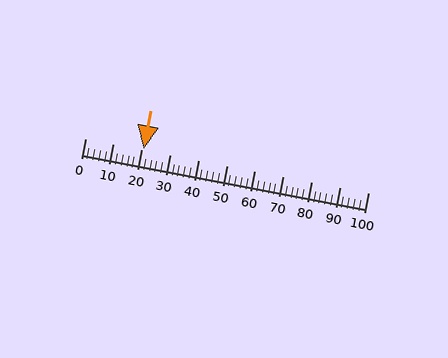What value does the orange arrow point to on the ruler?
The orange arrow points to approximately 20.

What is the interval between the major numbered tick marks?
The major tick marks are spaced 10 units apart.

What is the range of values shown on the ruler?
The ruler shows values from 0 to 100.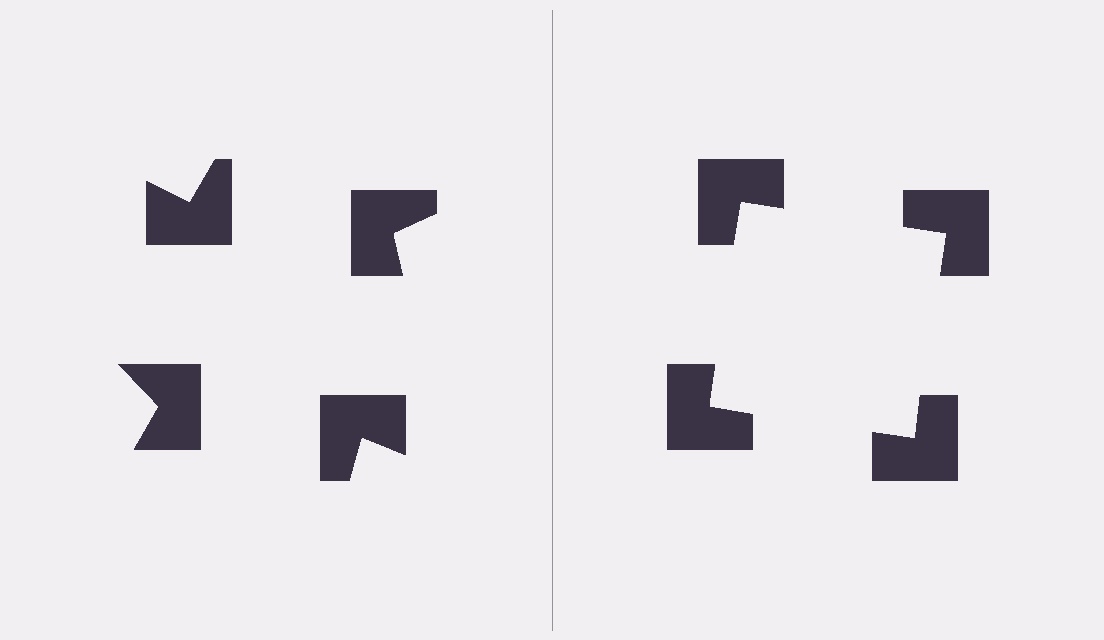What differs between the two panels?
The notched squares are positioned identically on both sides; only the wedge orientations differ. On the right they align to a square; on the left they are misaligned.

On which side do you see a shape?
An illusory square appears on the right side. On the left side the wedge cuts are rotated, so no coherent shape forms.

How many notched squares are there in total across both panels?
8 — 4 on each side.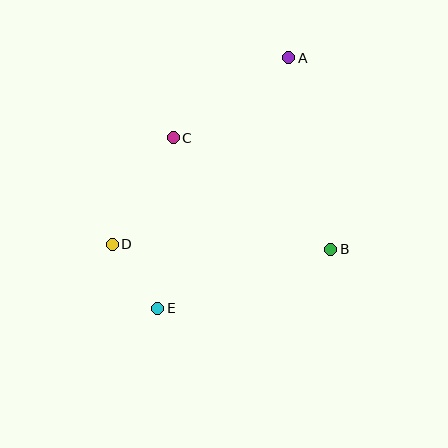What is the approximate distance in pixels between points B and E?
The distance between B and E is approximately 183 pixels.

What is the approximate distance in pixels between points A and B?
The distance between A and B is approximately 196 pixels.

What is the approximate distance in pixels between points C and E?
The distance between C and E is approximately 171 pixels.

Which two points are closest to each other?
Points D and E are closest to each other.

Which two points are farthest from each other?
Points A and E are farthest from each other.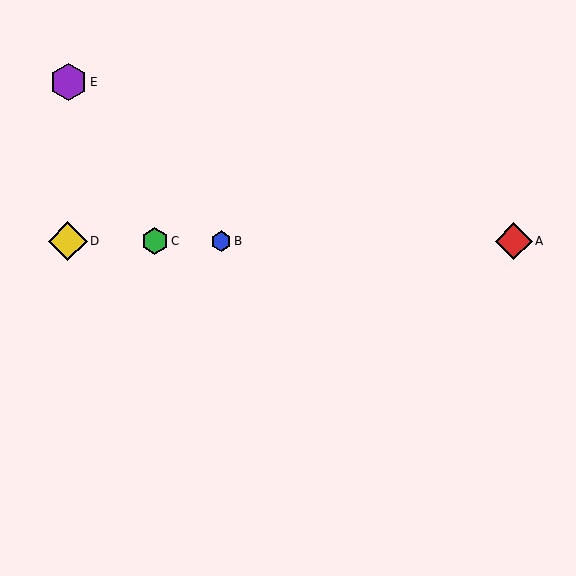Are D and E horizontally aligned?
No, D is at y≈241 and E is at y≈82.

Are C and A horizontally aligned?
Yes, both are at y≈241.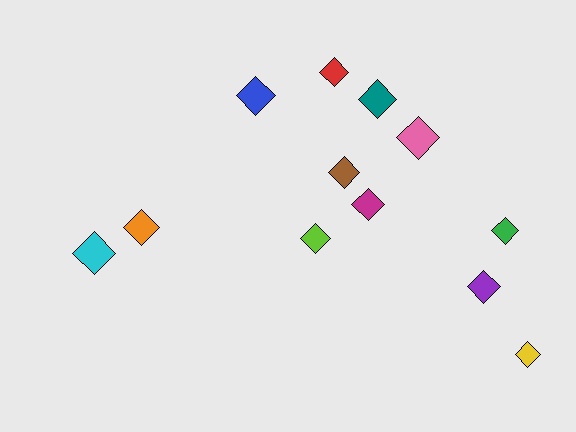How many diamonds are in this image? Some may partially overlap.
There are 12 diamonds.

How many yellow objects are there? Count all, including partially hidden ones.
There is 1 yellow object.